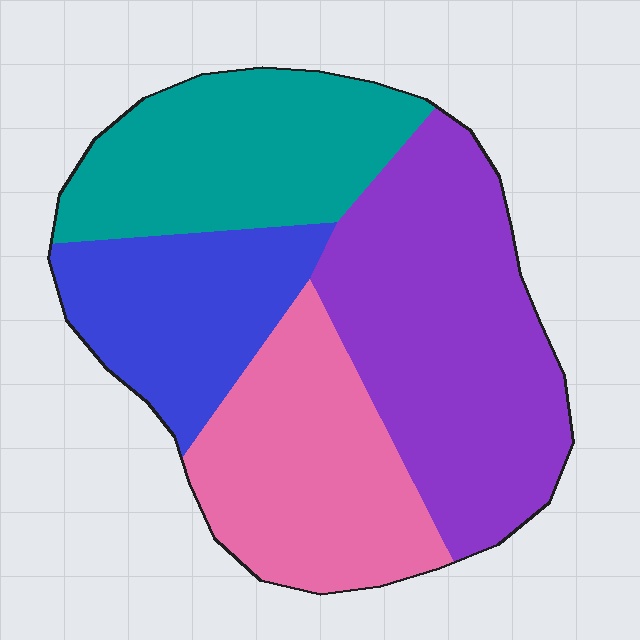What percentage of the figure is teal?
Teal covers roughly 25% of the figure.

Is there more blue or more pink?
Pink.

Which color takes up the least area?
Blue, at roughly 20%.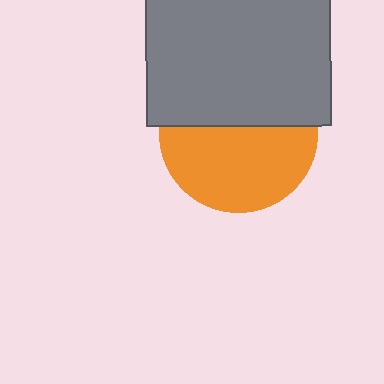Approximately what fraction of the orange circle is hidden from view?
Roughly 45% of the orange circle is hidden behind the gray rectangle.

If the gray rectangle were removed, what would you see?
You would see the complete orange circle.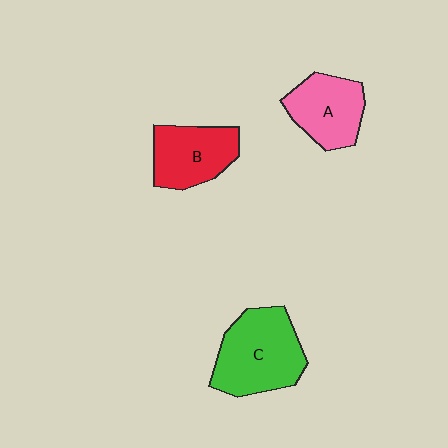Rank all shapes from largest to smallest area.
From largest to smallest: C (green), B (red), A (pink).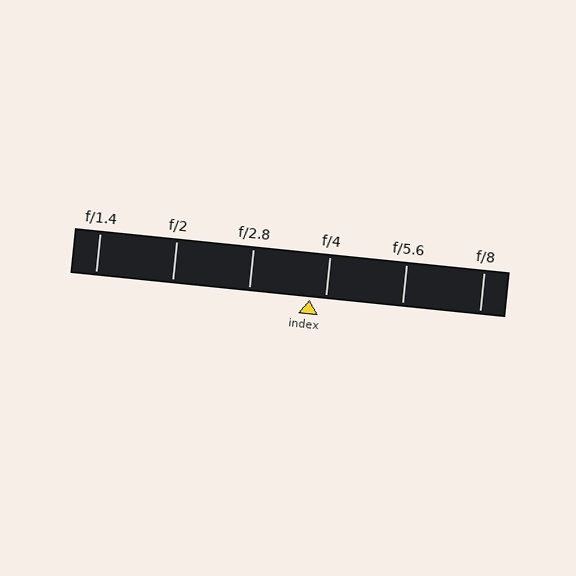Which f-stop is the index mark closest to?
The index mark is closest to f/4.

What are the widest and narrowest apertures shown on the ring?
The widest aperture shown is f/1.4 and the narrowest is f/8.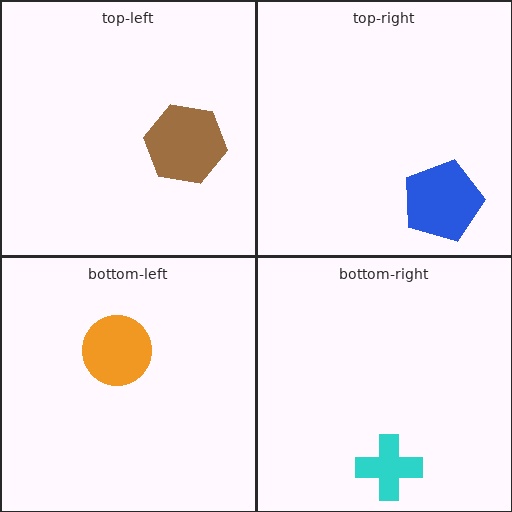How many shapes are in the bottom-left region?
1.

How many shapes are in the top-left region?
1.